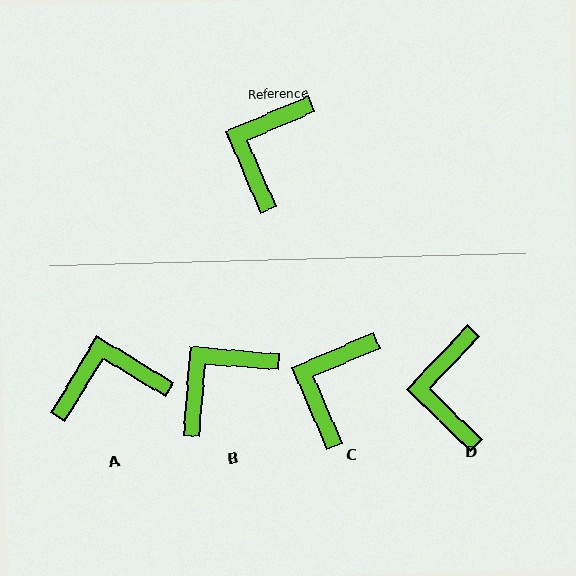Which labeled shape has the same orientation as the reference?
C.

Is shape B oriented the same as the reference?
No, it is off by about 28 degrees.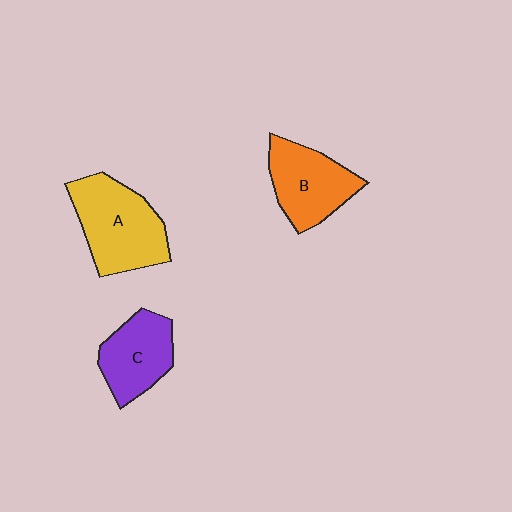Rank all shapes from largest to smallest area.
From largest to smallest: A (yellow), B (orange), C (purple).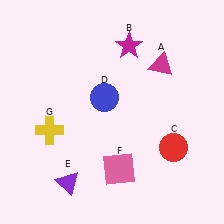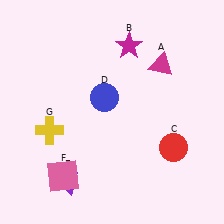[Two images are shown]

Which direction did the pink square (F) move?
The pink square (F) moved left.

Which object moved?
The pink square (F) moved left.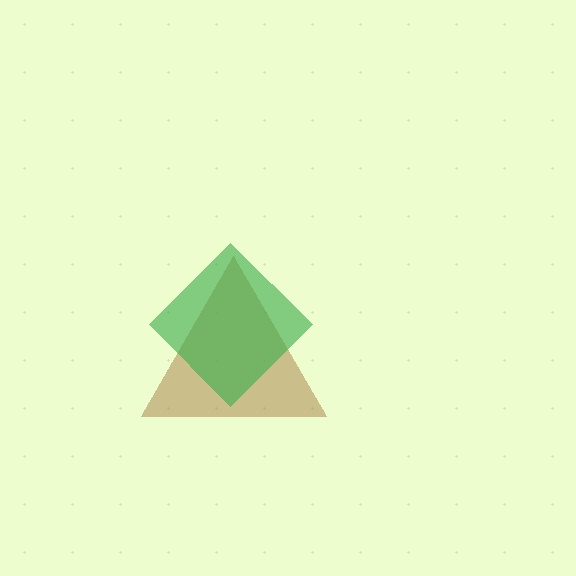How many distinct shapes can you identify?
There are 2 distinct shapes: a brown triangle, a green diamond.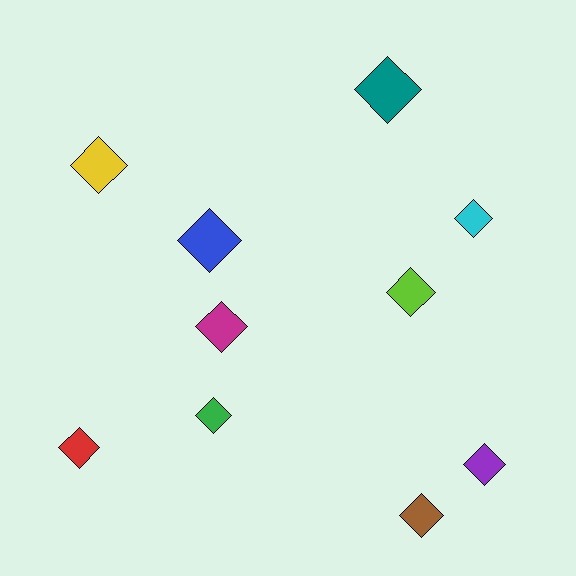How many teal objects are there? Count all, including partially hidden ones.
There is 1 teal object.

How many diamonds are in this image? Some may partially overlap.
There are 10 diamonds.